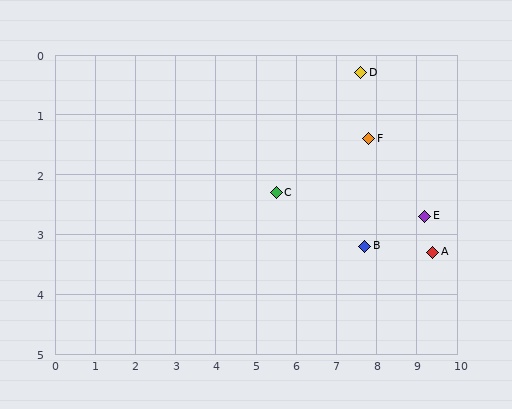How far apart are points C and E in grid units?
Points C and E are about 3.7 grid units apart.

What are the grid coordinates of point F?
Point F is at approximately (7.8, 1.4).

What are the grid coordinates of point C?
Point C is at approximately (5.5, 2.3).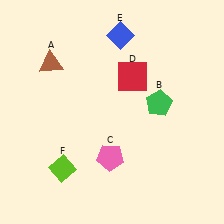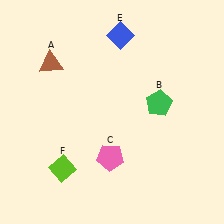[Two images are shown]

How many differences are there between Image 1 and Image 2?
There is 1 difference between the two images.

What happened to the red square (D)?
The red square (D) was removed in Image 2. It was in the top-right area of Image 1.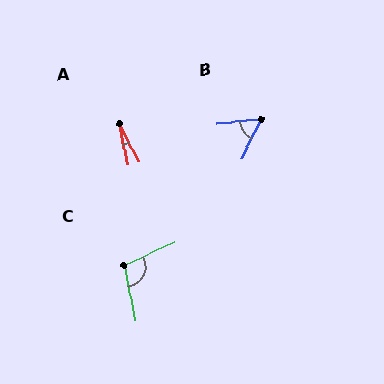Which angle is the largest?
C, at approximately 104 degrees.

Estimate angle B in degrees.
Approximately 58 degrees.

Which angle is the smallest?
A, at approximately 16 degrees.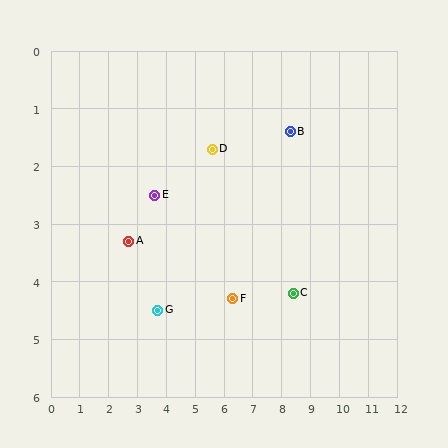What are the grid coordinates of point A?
Point A is at approximately (2.7, 3.3).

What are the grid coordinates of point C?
Point C is at approximately (8.4, 4.2).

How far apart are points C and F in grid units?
Points C and F are about 2.1 grid units apart.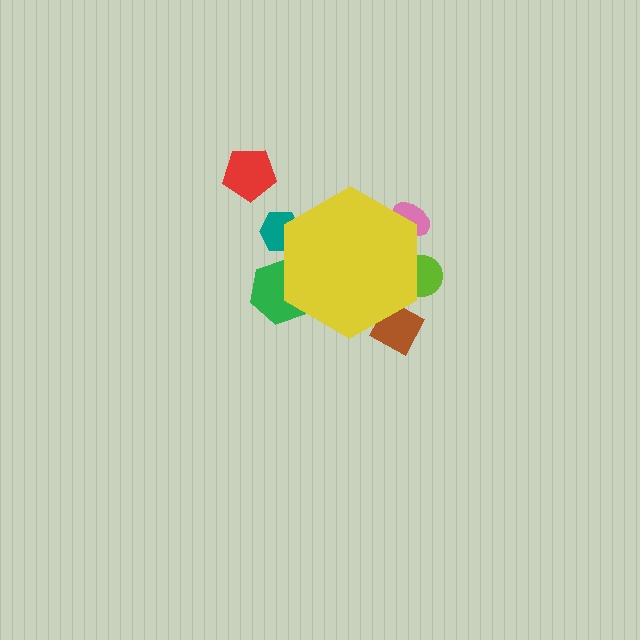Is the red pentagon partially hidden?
No, the red pentagon is fully visible.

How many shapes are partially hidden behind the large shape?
5 shapes are partially hidden.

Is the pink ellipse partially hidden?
Yes, the pink ellipse is partially hidden behind the yellow hexagon.